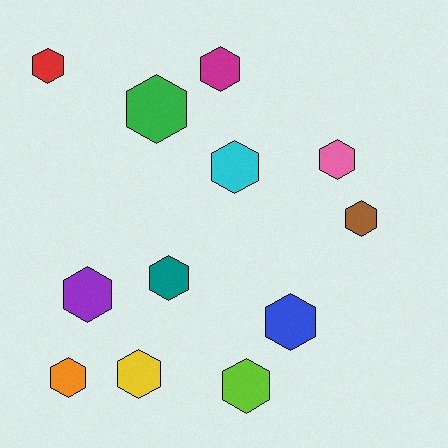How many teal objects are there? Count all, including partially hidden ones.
There is 1 teal object.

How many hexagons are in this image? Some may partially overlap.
There are 12 hexagons.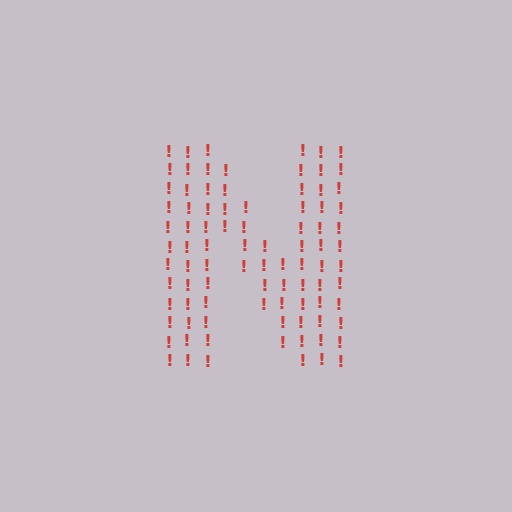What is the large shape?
The large shape is the letter N.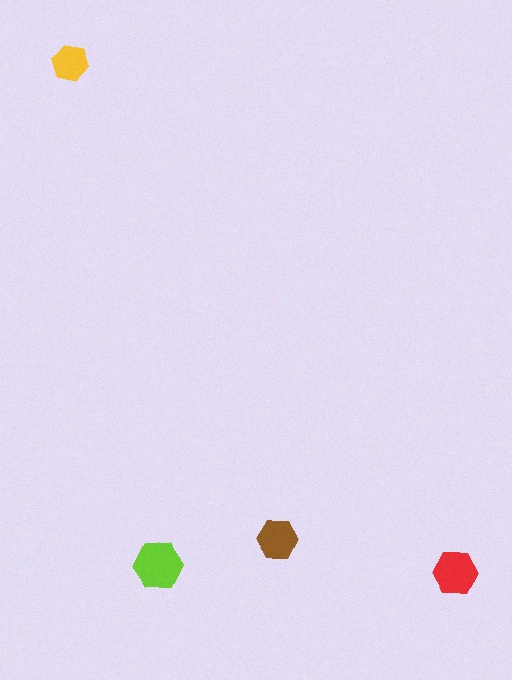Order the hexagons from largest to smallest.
the lime one, the red one, the brown one, the yellow one.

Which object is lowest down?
The lime hexagon is bottommost.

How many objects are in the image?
There are 4 objects in the image.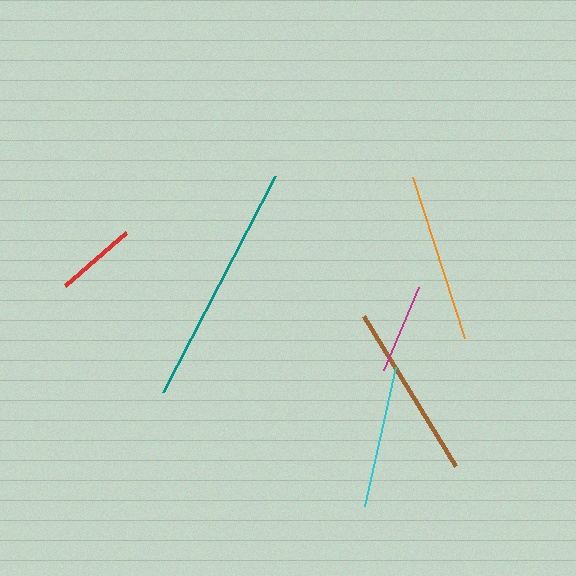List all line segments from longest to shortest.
From longest to shortest: teal, brown, orange, cyan, magenta, red.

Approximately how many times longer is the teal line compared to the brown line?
The teal line is approximately 1.4 times the length of the brown line.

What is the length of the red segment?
The red segment is approximately 81 pixels long.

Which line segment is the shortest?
The red line is the shortest at approximately 81 pixels.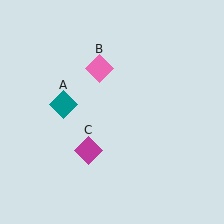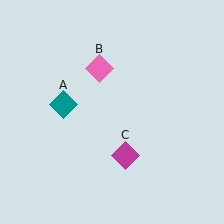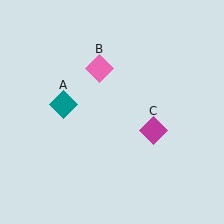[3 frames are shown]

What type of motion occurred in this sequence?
The magenta diamond (object C) rotated counterclockwise around the center of the scene.